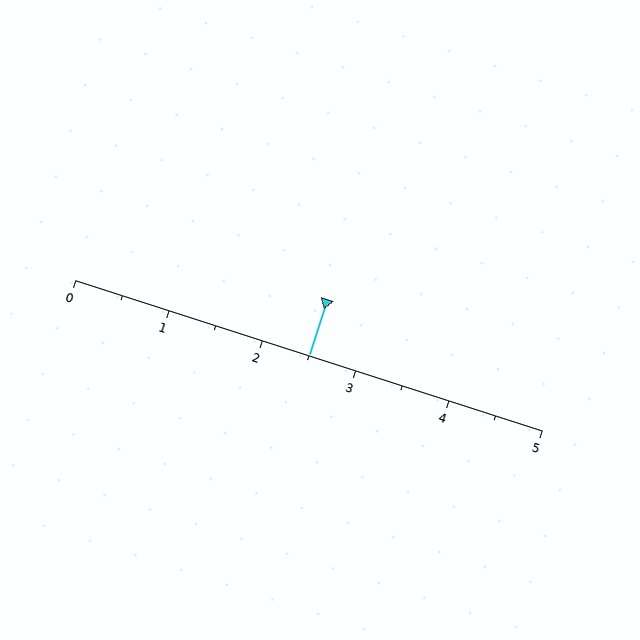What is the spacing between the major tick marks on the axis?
The major ticks are spaced 1 apart.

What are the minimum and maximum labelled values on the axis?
The axis runs from 0 to 5.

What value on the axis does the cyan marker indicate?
The marker indicates approximately 2.5.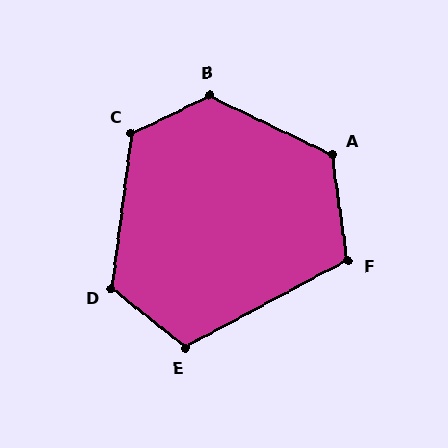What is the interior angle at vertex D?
Approximately 122 degrees (obtuse).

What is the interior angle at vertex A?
Approximately 124 degrees (obtuse).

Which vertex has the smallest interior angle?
F, at approximately 110 degrees.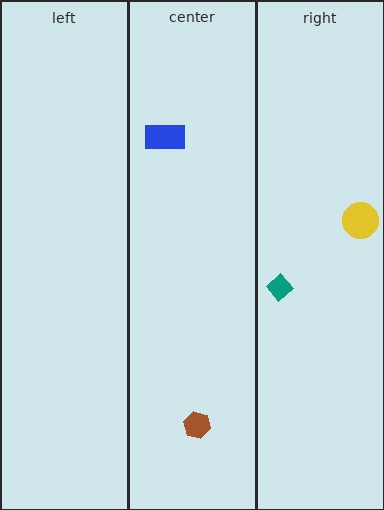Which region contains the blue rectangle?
The center region.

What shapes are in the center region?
The brown hexagon, the blue rectangle.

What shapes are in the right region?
The yellow circle, the teal diamond.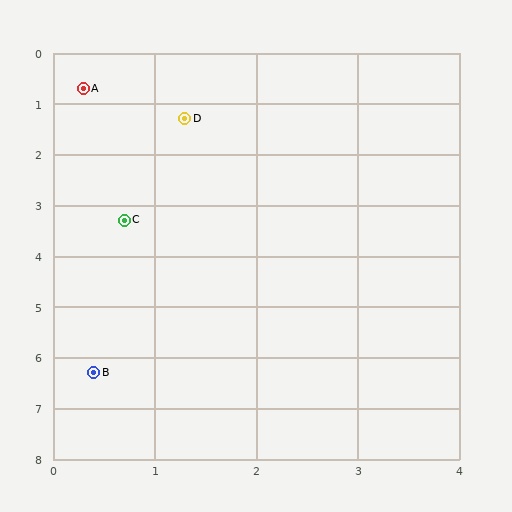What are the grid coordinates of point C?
Point C is at approximately (0.7, 3.3).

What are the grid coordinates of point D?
Point D is at approximately (1.3, 1.3).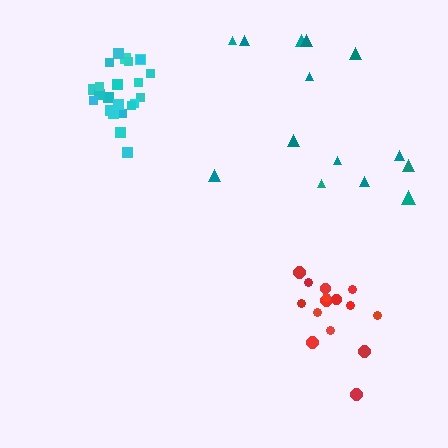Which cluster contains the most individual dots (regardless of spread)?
Cyan (23).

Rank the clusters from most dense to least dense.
cyan, red, teal.